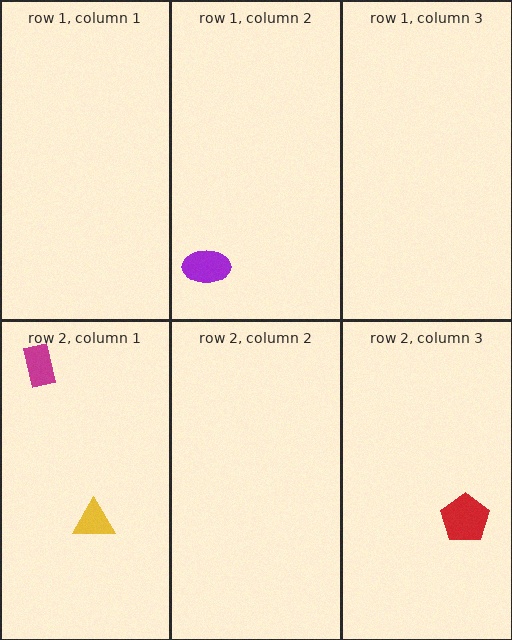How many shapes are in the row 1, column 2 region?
1.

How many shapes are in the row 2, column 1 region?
2.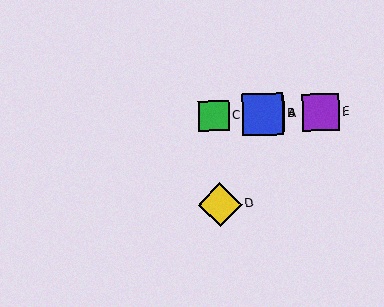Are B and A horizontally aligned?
Yes, both are at y≈114.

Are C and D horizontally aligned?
No, C is at y≈116 and D is at y≈204.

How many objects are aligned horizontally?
4 objects (A, B, C, E) are aligned horizontally.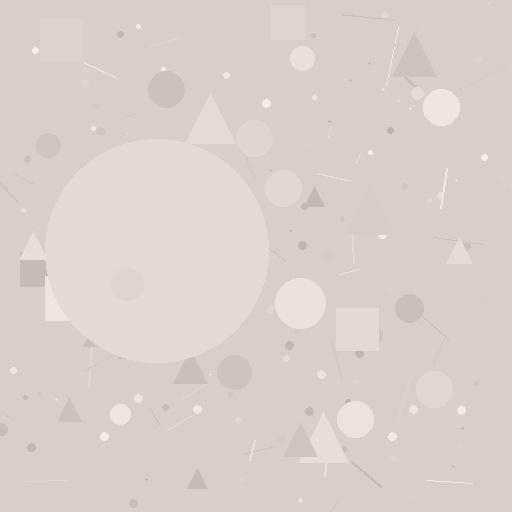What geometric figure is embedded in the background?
A circle is embedded in the background.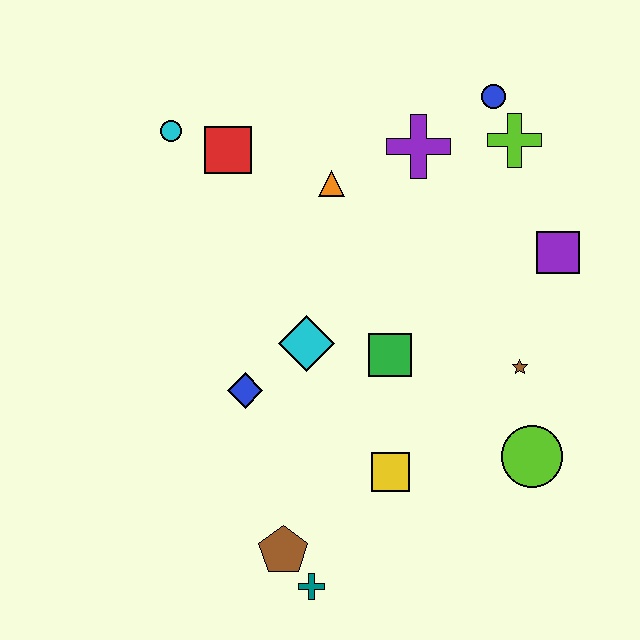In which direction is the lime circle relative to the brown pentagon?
The lime circle is to the right of the brown pentagon.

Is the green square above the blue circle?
No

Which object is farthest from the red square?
The teal cross is farthest from the red square.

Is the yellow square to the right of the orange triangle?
Yes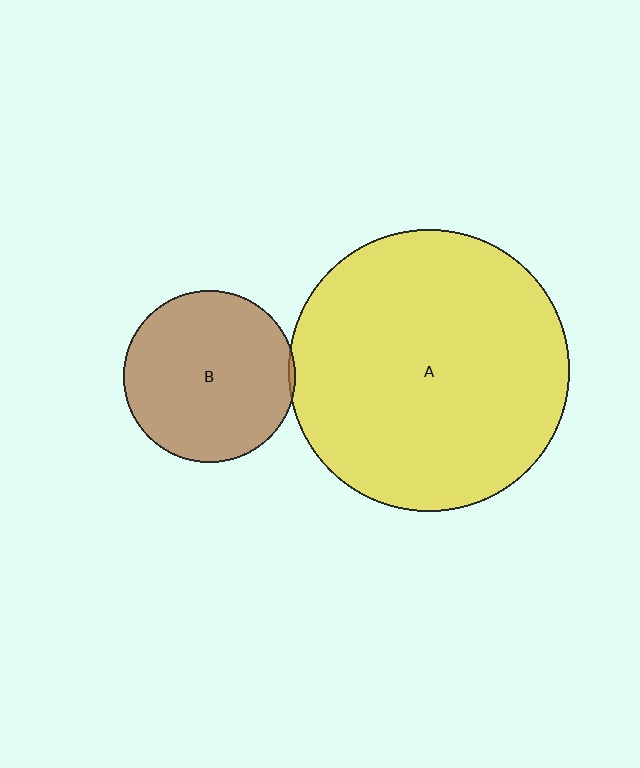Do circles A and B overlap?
Yes.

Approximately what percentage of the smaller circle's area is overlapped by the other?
Approximately 5%.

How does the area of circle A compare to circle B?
Approximately 2.7 times.